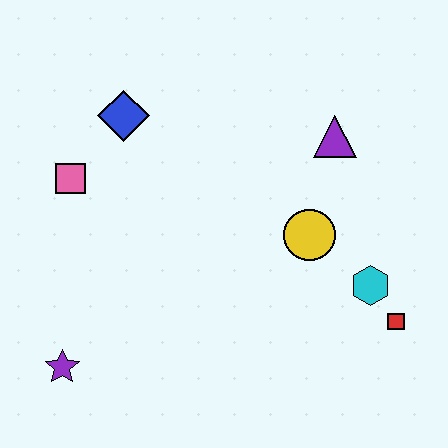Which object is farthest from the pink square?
The red square is farthest from the pink square.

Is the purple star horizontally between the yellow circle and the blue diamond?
No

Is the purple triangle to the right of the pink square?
Yes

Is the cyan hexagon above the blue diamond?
No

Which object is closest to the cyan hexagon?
The red square is closest to the cyan hexagon.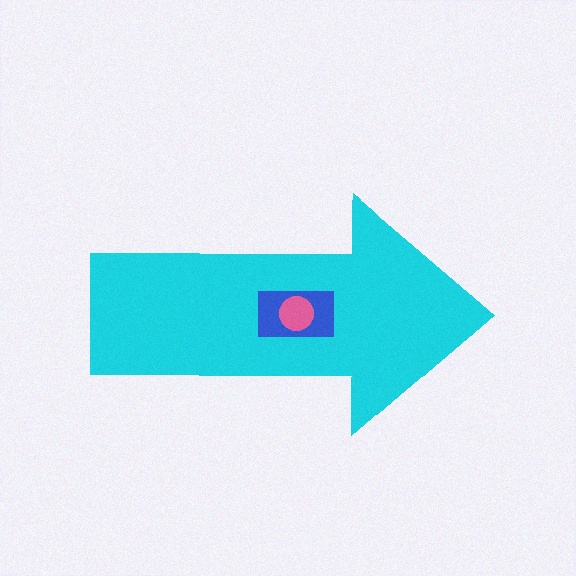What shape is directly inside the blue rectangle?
The pink circle.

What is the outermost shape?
The cyan arrow.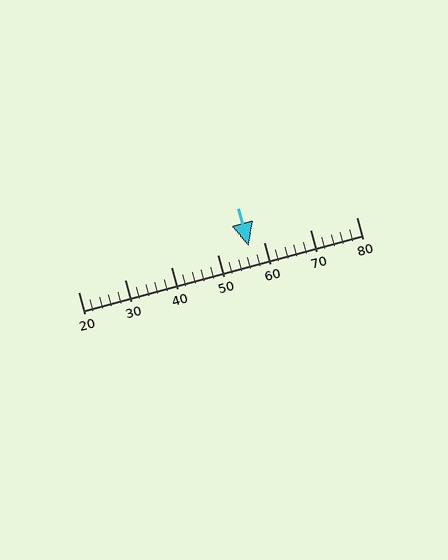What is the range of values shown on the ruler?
The ruler shows values from 20 to 80.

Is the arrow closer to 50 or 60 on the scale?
The arrow is closer to 60.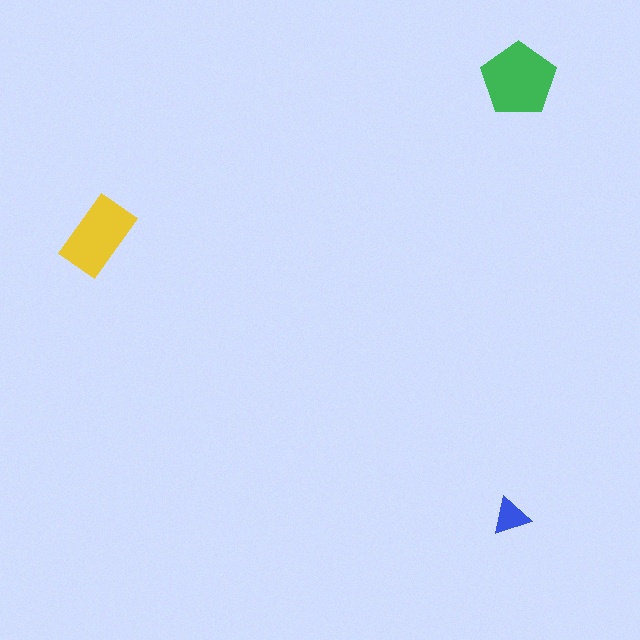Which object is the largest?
The green pentagon.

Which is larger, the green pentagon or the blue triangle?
The green pentagon.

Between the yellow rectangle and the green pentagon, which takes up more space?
The green pentagon.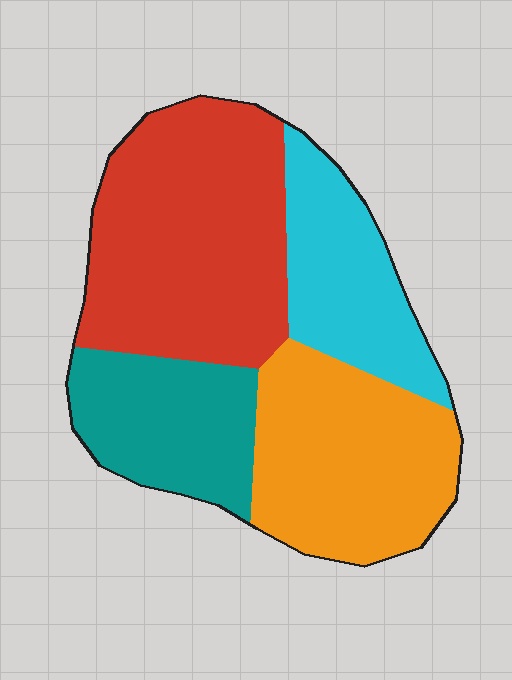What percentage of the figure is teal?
Teal takes up about one sixth (1/6) of the figure.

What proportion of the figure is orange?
Orange takes up about one quarter (1/4) of the figure.